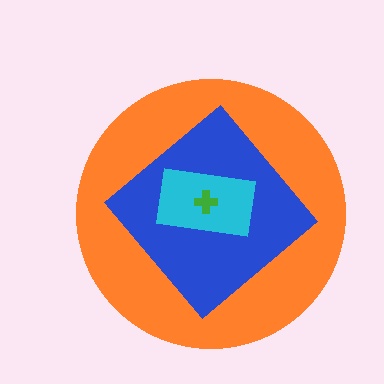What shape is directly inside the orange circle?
The blue diamond.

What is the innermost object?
The green cross.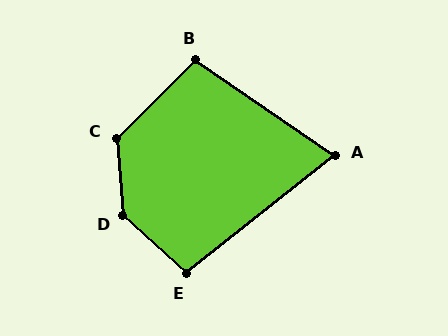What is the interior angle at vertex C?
Approximately 130 degrees (obtuse).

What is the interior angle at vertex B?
Approximately 101 degrees (obtuse).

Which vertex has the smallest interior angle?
A, at approximately 73 degrees.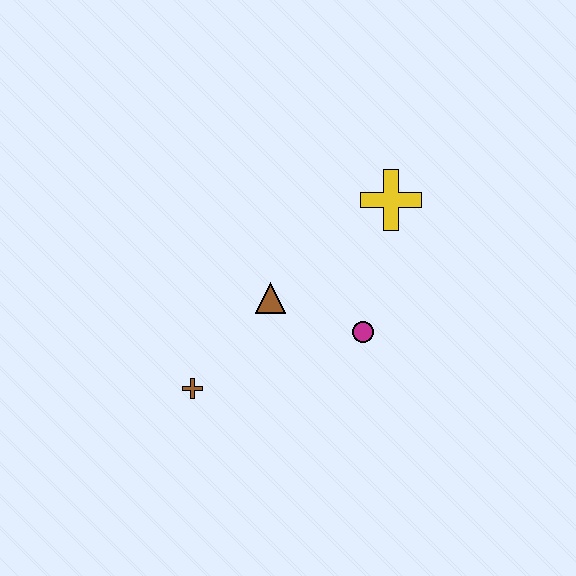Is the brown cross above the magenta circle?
No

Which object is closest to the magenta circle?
The brown triangle is closest to the magenta circle.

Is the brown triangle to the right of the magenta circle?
No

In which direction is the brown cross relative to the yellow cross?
The brown cross is to the left of the yellow cross.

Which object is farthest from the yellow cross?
The brown cross is farthest from the yellow cross.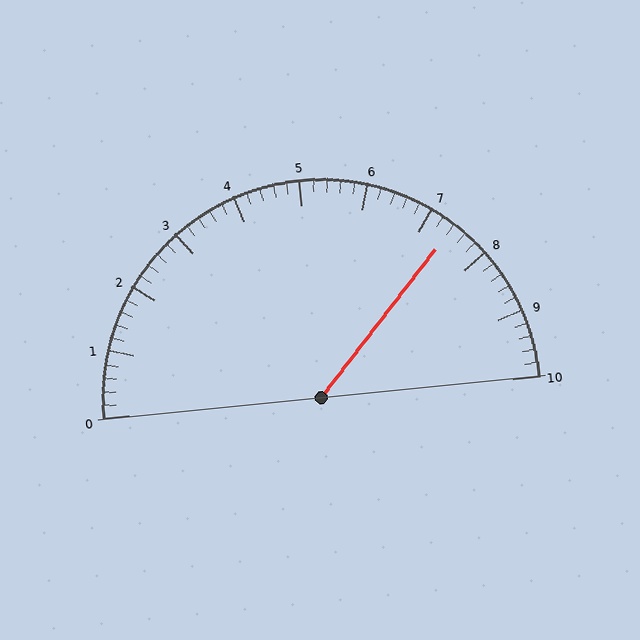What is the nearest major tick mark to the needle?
The nearest major tick mark is 7.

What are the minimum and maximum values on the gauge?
The gauge ranges from 0 to 10.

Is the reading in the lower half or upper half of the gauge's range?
The reading is in the upper half of the range (0 to 10).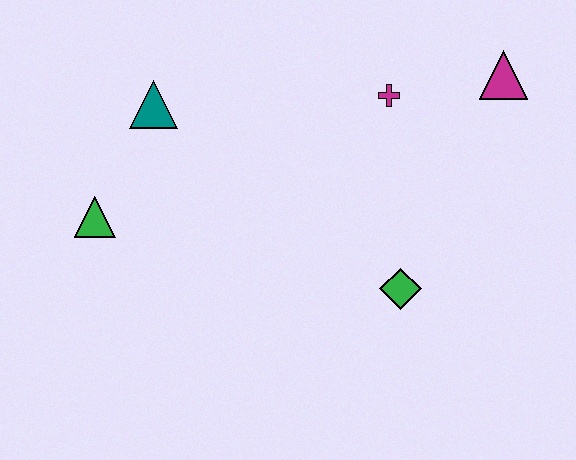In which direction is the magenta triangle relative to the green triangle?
The magenta triangle is to the right of the green triangle.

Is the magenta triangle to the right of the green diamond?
Yes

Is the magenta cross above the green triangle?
Yes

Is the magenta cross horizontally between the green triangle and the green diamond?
Yes